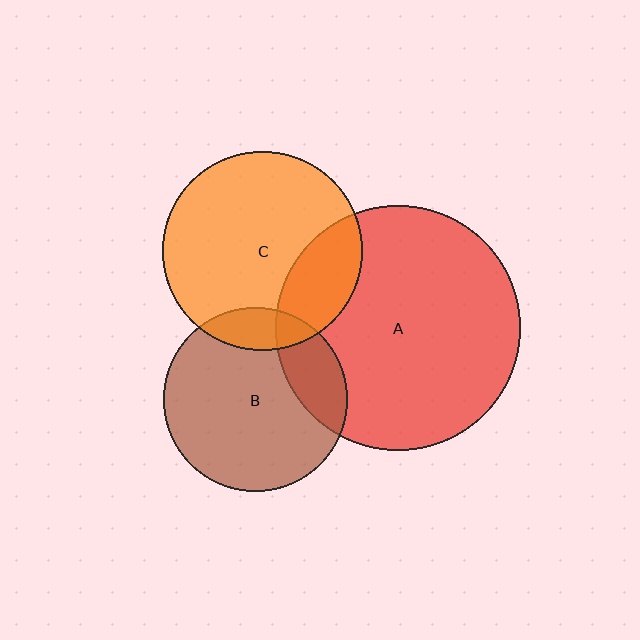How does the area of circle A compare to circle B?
Approximately 1.8 times.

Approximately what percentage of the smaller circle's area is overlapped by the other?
Approximately 25%.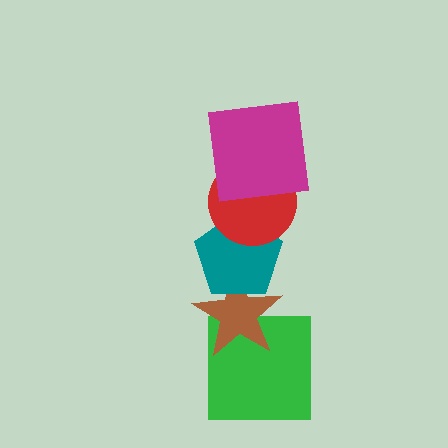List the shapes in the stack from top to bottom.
From top to bottom: the magenta square, the red circle, the teal pentagon, the brown star, the green square.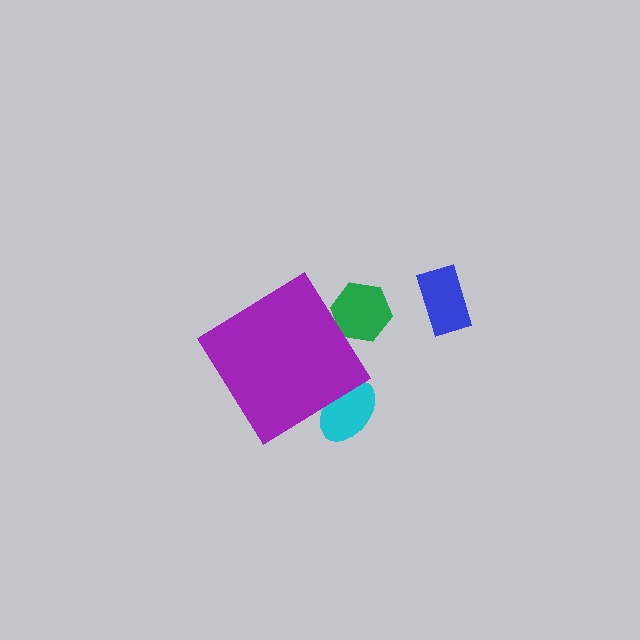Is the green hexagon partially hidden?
Yes, the green hexagon is partially hidden behind the purple diamond.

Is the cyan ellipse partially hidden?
Yes, the cyan ellipse is partially hidden behind the purple diamond.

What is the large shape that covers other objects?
A purple diamond.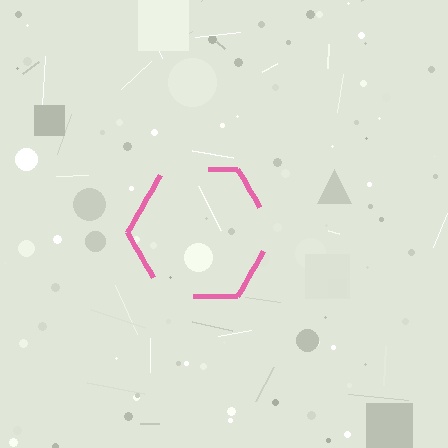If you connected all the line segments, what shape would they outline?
They would outline a hexagon.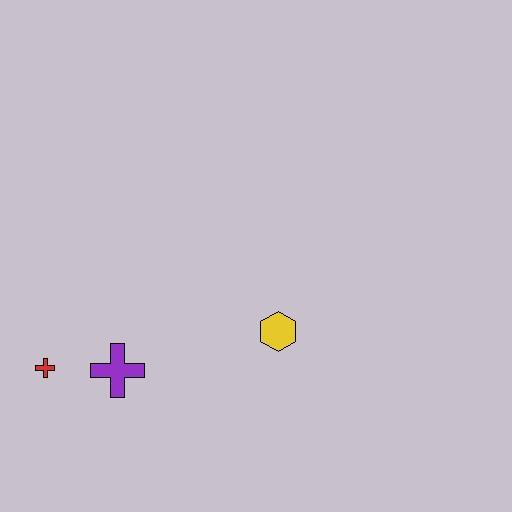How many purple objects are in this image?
There is 1 purple object.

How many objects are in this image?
There are 3 objects.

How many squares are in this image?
There are no squares.